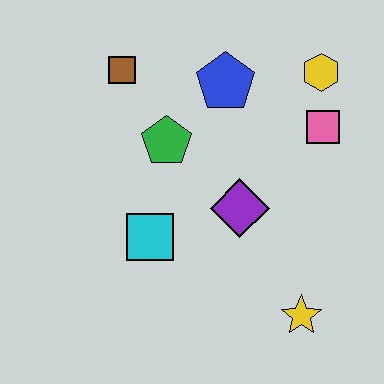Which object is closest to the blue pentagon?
The green pentagon is closest to the blue pentagon.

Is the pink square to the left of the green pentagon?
No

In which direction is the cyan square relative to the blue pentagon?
The cyan square is below the blue pentagon.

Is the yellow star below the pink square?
Yes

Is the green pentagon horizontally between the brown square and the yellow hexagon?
Yes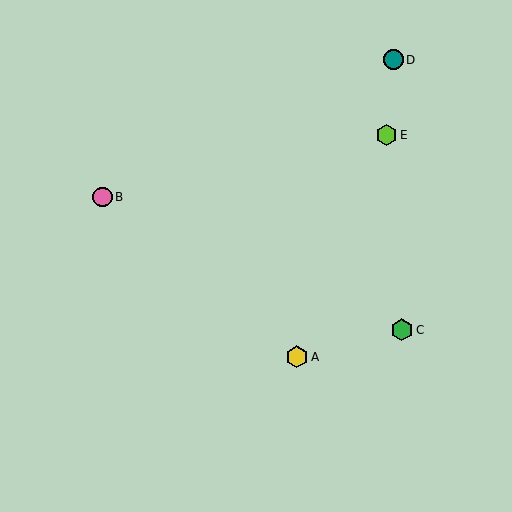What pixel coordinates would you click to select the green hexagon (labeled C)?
Click at (402, 330) to select the green hexagon C.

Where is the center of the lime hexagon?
The center of the lime hexagon is at (386, 135).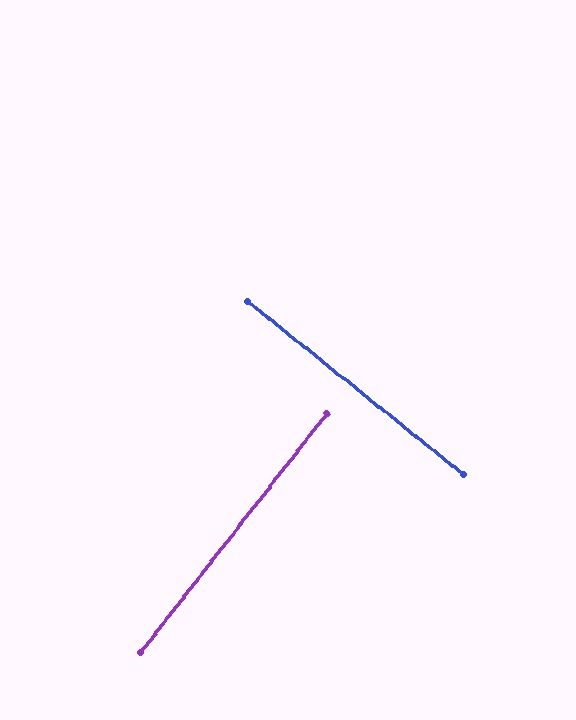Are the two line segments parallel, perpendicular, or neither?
Perpendicular — they meet at approximately 89°.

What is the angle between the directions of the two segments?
Approximately 89 degrees.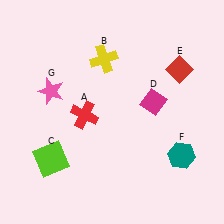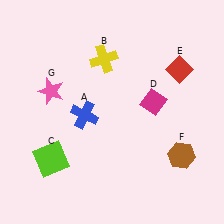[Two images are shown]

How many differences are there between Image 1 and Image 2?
There are 2 differences between the two images.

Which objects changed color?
A changed from red to blue. F changed from teal to brown.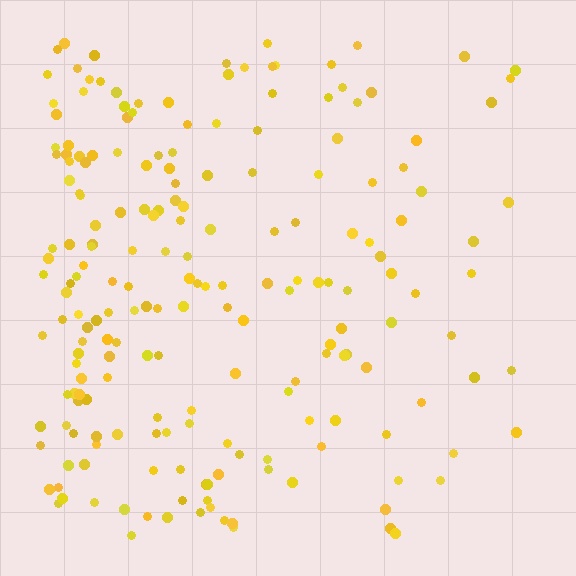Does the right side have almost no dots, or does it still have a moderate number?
Still a moderate number, just noticeably fewer than the left.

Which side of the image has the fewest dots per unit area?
The right.